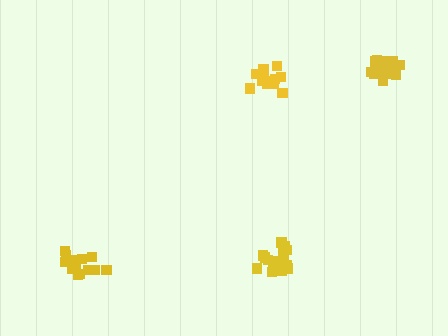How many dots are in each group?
Group 1: 16 dots, Group 2: 19 dots, Group 3: 16 dots, Group 4: 16 dots (67 total).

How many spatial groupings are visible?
There are 4 spatial groupings.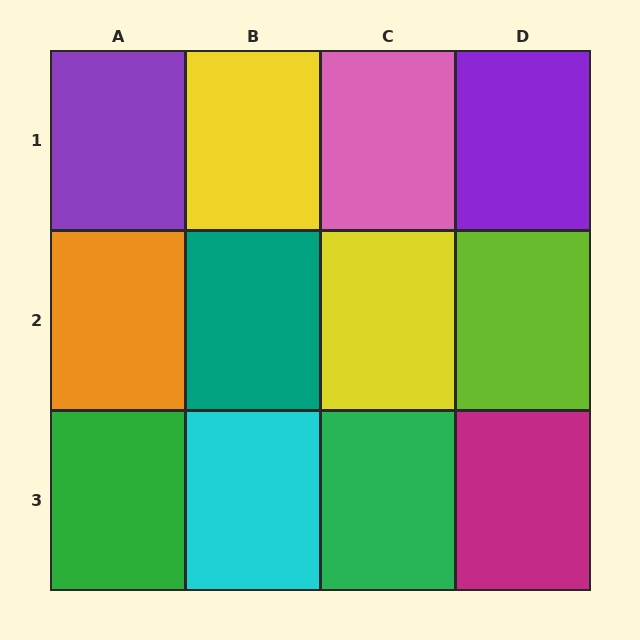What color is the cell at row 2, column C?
Yellow.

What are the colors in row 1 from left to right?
Purple, yellow, pink, purple.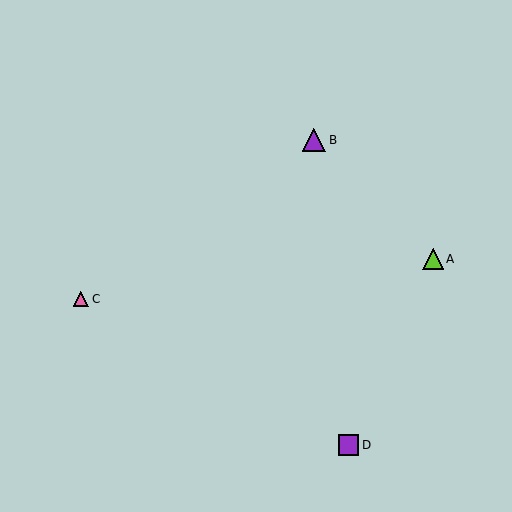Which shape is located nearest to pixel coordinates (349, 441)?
The purple square (labeled D) at (349, 445) is nearest to that location.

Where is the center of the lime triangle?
The center of the lime triangle is at (433, 259).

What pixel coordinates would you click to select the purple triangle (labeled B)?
Click at (314, 140) to select the purple triangle B.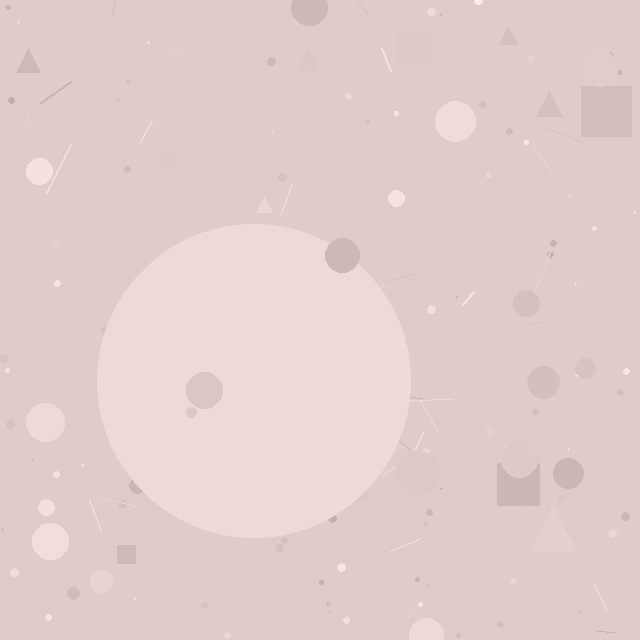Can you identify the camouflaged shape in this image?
The camouflaged shape is a circle.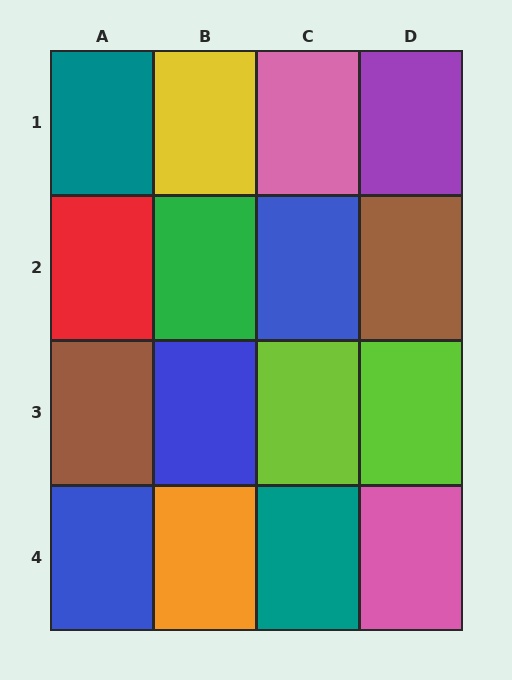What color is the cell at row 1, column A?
Teal.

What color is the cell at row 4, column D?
Pink.